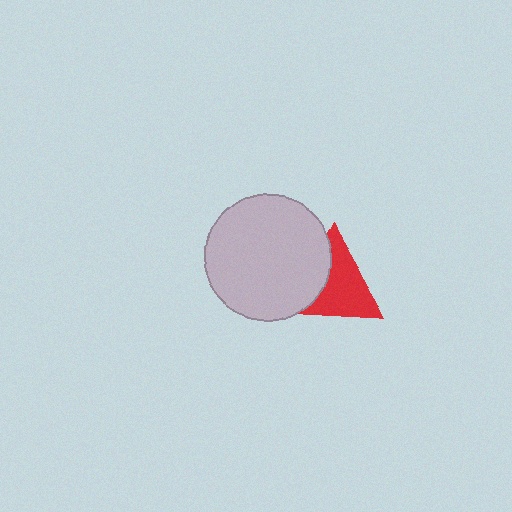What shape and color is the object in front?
The object in front is a light gray circle.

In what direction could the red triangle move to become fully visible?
The red triangle could move right. That would shift it out from behind the light gray circle entirely.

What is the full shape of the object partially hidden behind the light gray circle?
The partially hidden object is a red triangle.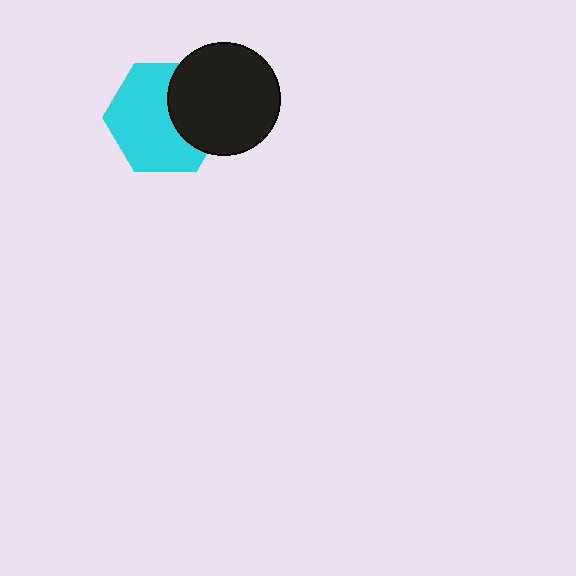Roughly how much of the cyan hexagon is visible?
Most of it is visible (roughly 65%).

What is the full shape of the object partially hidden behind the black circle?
The partially hidden object is a cyan hexagon.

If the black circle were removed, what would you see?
You would see the complete cyan hexagon.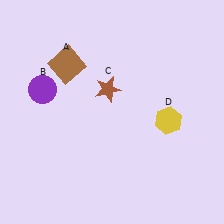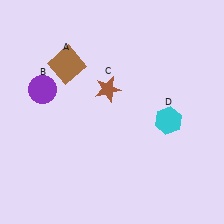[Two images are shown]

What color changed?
The hexagon (D) changed from yellow in Image 1 to cyan in Image 2.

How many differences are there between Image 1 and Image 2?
There is 1 difference between the two images.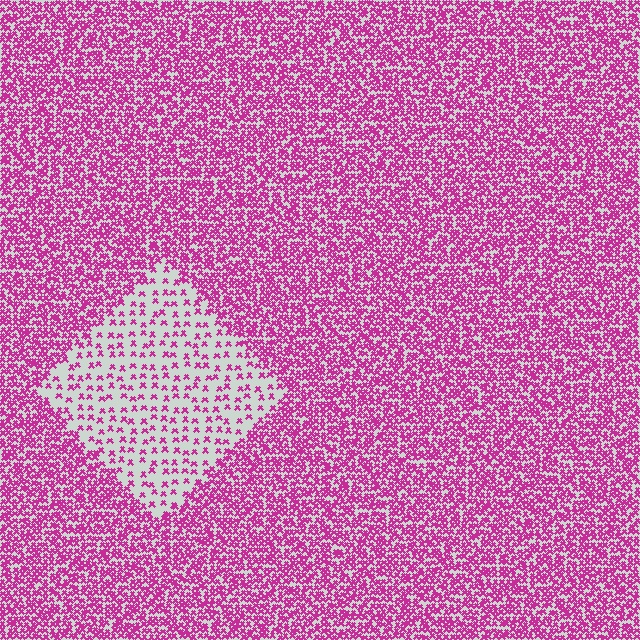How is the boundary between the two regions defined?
The boundary is defined by a change in element density (approximately 3.0x ratio). All elements are the same color, size, and shape.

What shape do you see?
I see a diamond.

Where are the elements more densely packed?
The elements are more densely packed outside the diamond boundary.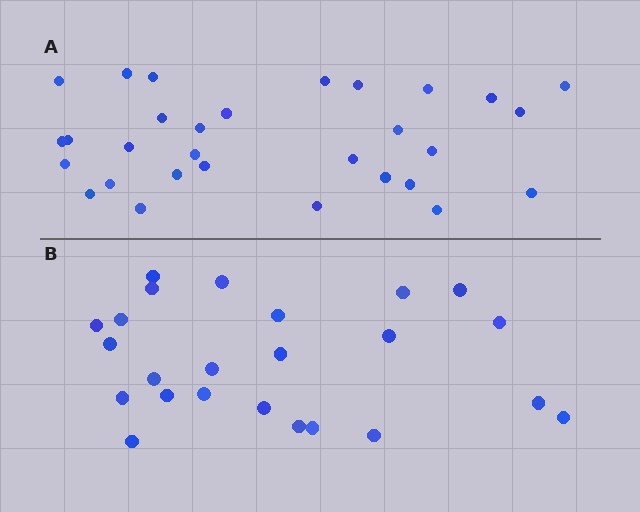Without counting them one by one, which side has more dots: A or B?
Region A (the top region) has more dots.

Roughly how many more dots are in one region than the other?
Region A has about 6 more dots than region B.